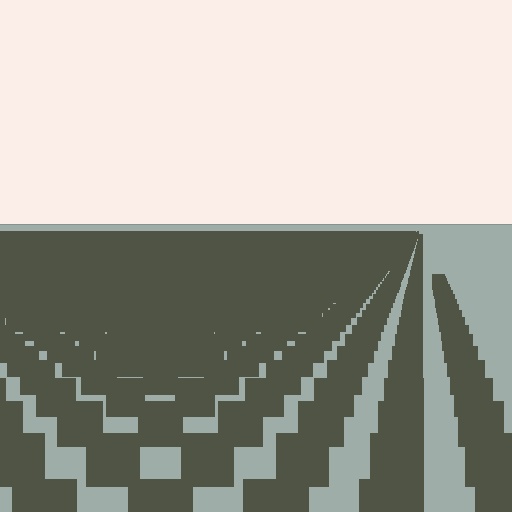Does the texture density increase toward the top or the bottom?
Density increases toward the top.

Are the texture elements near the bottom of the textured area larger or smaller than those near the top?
Larger. Near the bottom, elements are closer to the viewer and appear at a bigger on-screen size.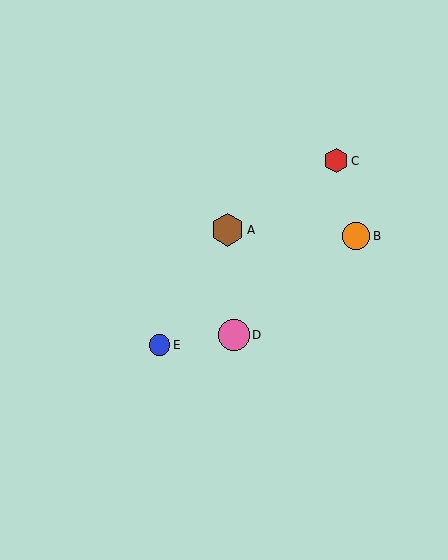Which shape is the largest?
The brown hexagon (labeled A) is the largest.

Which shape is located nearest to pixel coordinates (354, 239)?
The orange circle (labeled B) at (356, 236) is nearest to that location.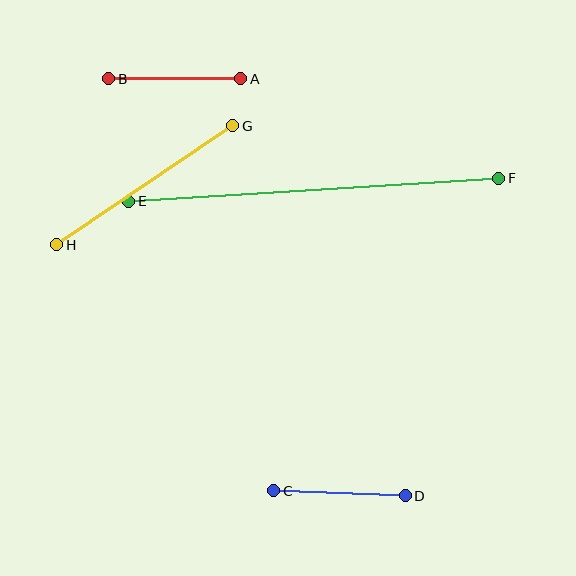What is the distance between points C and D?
The distance is approximately 131 pixels.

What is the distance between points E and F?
The distance is approximately 371 pixels.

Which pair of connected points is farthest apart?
Points E and F are farthest apart.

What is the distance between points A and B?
The distance is approximately 132 pixels.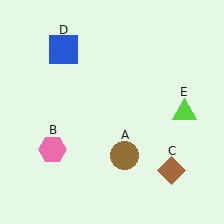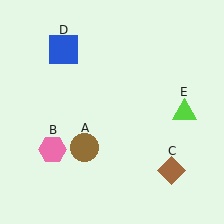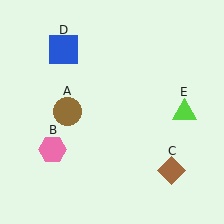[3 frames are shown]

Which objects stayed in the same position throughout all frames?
Pink hexagon (object B) and brown diamond (object C) and blue square (object D) and lime triangle (object E) remained stationary.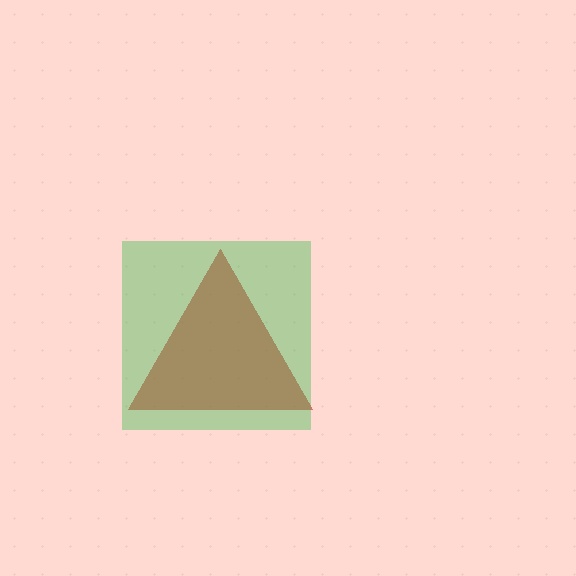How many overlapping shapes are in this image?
There are 2 overlapping shapes in the image.